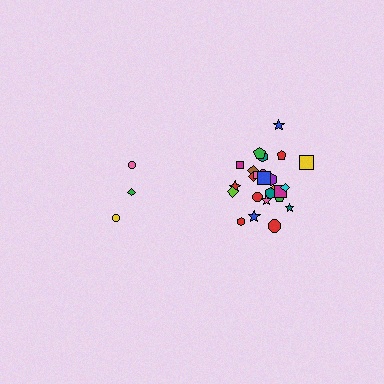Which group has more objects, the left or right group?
The right group.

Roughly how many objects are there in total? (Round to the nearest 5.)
Roughly 30 objects in total.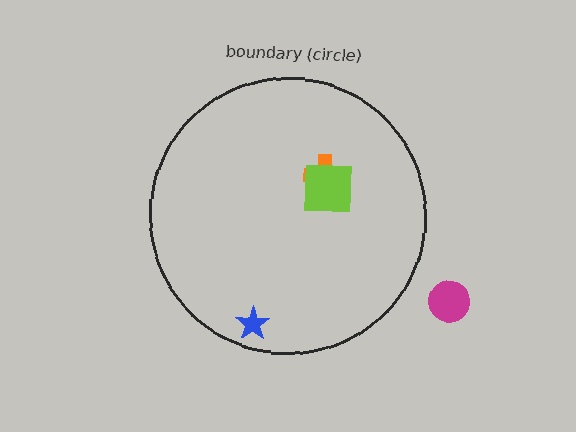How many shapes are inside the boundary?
4 inside, 1 outside.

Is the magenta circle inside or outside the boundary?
Outside.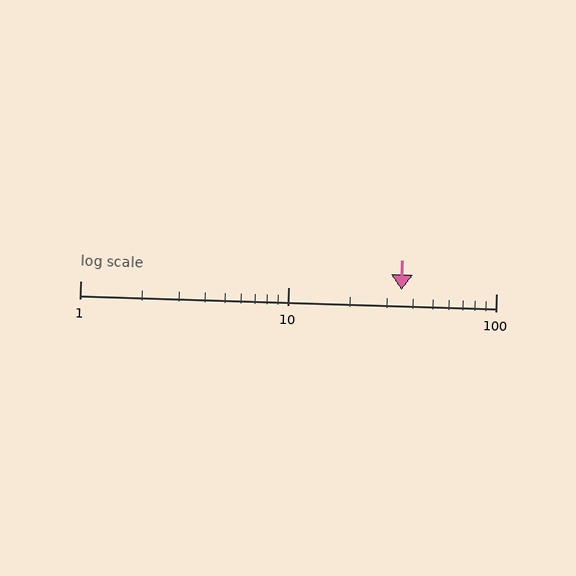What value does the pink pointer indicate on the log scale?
The pointer indicates approximately 35.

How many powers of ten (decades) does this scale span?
The scale spans 2 decades, from 1 to 100.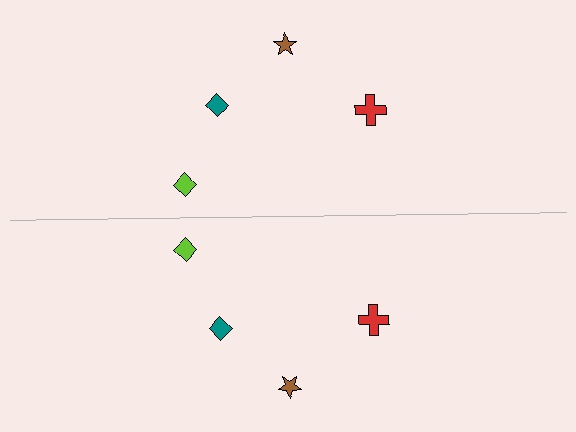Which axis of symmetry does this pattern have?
The pattern has a horizontal axis of symmetry running through the center of the image.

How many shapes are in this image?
There are 8 shapes in this image.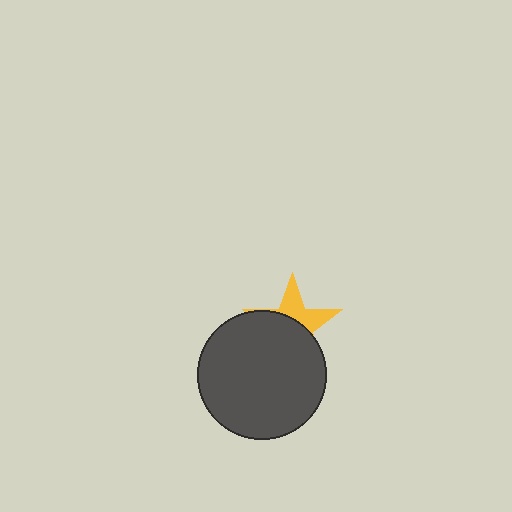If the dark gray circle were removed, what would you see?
You would see the complete yellow star.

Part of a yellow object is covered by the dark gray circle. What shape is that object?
It is a star.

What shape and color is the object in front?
The object in front is a dark gray circle.